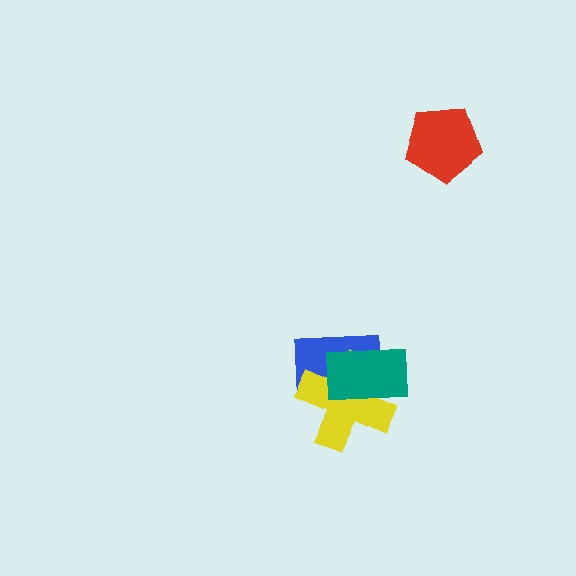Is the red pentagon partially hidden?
No, no other shape covers it.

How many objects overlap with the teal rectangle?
2 objects overlap with the teal rectangle.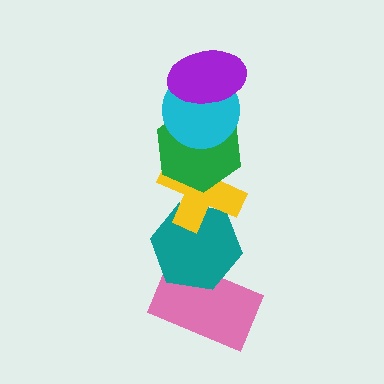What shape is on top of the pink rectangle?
The teal hexagon is on top of the pink rectangle.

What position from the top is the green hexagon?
The green hexagon is 3rd from the top.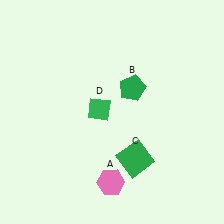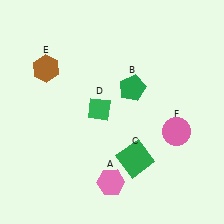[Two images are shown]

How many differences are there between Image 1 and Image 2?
There are 2 differences between the two images.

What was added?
A brown hexagon (E), a pink circle (F) were added in Image 2.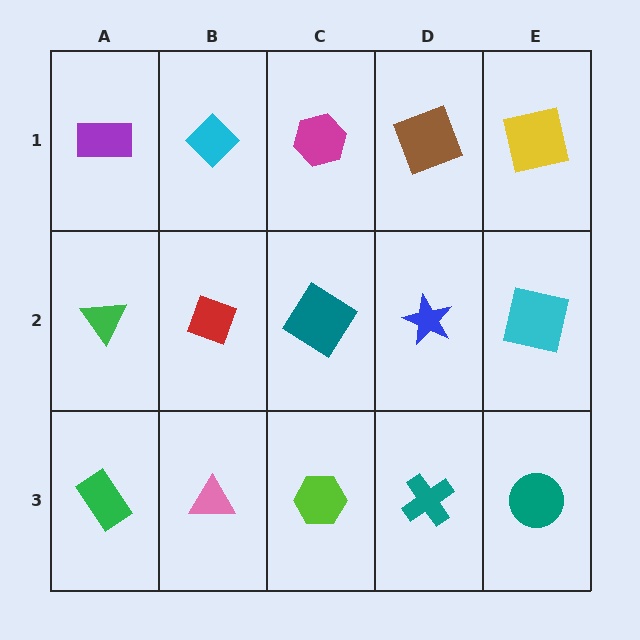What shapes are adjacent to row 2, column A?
A purple rectangle (row 1, column A), a green rectangle (row 3, column A), a red diamond (row 2, column B).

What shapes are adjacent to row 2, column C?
A magenta hexagon (row 1, column C), a lime hexagon (row 3, column C), a red diamond (row 2, column B), a blue star (row 2, column D).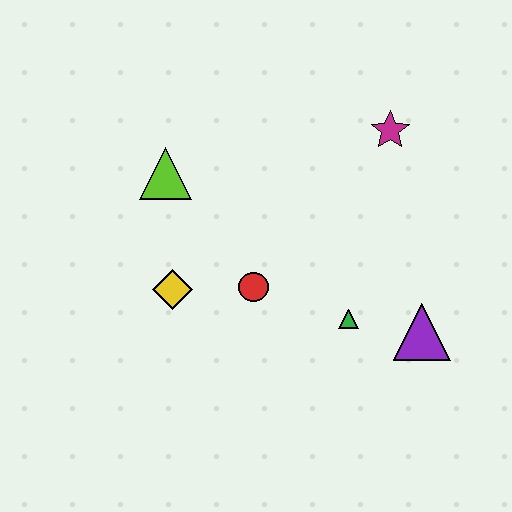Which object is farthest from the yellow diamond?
The magenta star is farthest from the yellow diamond.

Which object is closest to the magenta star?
The green triangle is closest to the magenta star.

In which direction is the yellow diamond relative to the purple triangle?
The yellow diamond is to the left of the purple triangle.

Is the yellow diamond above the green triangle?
Yes